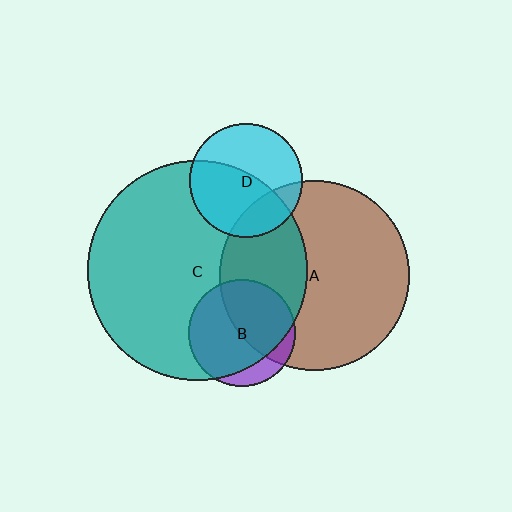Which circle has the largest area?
Circle C (teal).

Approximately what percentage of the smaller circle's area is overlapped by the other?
Approximately 45%.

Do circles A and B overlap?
Yes.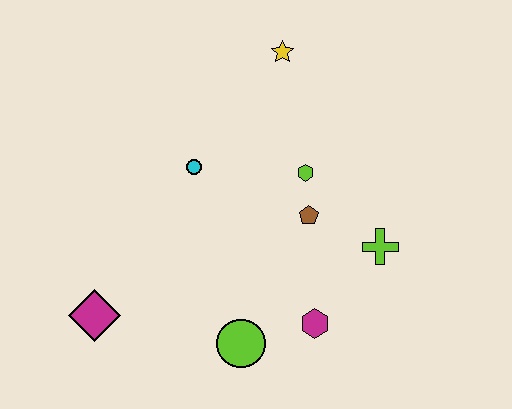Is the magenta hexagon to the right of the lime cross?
No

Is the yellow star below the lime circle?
No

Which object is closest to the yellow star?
The lime hexagon is closest to the yellow star.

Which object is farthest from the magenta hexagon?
The yellow star is farthest from the magenta hexagon.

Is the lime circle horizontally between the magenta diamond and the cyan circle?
No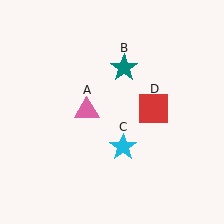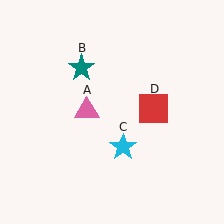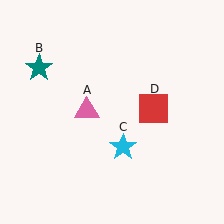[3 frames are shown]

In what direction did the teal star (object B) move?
The teal star (object B) moved left.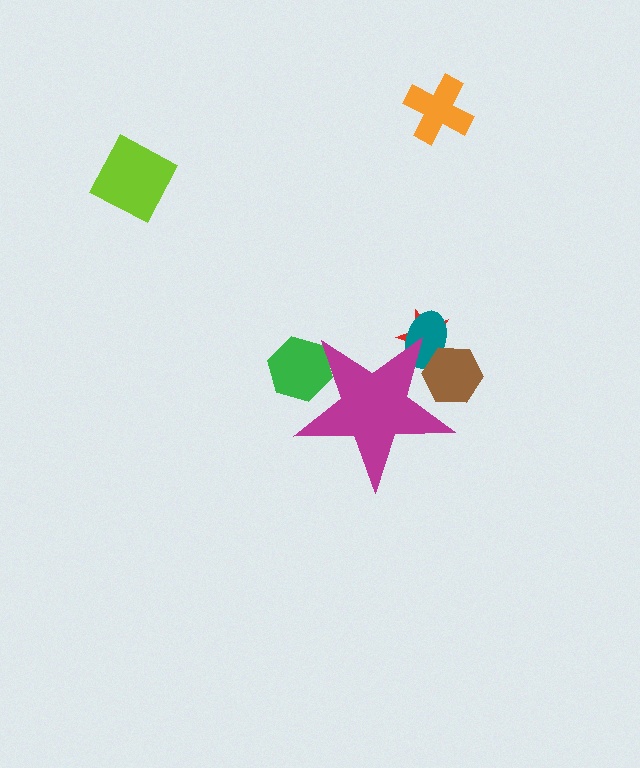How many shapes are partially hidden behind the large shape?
4 shapes are partially hidden.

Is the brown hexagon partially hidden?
Yes, the brown hexagon is partially hidden behind the magenta star.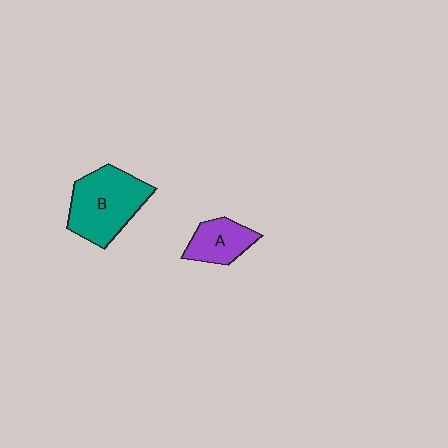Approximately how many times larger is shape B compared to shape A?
Approximately 1.9 times.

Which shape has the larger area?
Shape B (teal).